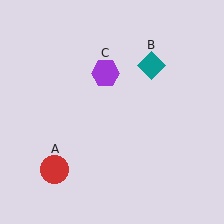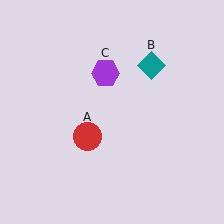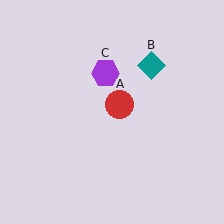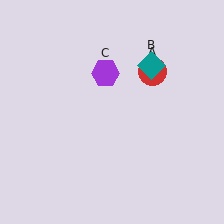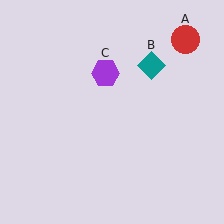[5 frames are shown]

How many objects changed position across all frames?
1 object changed position: red circle (object A).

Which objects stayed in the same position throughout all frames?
Teal diamond (object B) and purple hexagon (object C) remained stationary.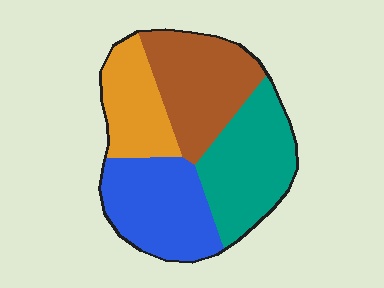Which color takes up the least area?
Orange, at roughly 20%.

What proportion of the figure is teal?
Teal takes up between a quarter and a half of the figure.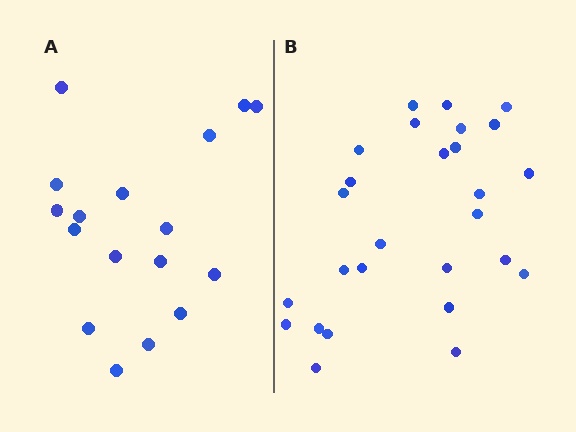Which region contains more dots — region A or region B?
Region B (the right region) has more dots.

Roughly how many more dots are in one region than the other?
Region B has roughly 10 or so more dots than region A.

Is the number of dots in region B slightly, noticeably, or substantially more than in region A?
Region B has substantially more. The ratio is roughly 1.6 to 1.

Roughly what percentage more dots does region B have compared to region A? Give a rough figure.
About 60% more.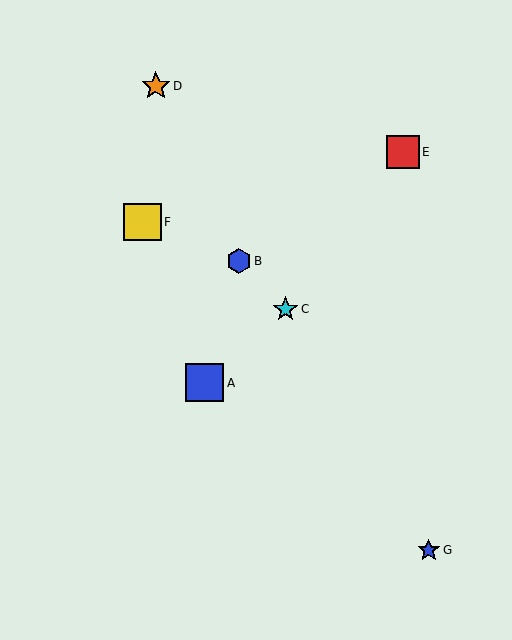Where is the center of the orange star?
The center of the orange star is at (156, 86).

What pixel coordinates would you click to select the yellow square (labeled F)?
Click at (142, 222) to select the yellow square F.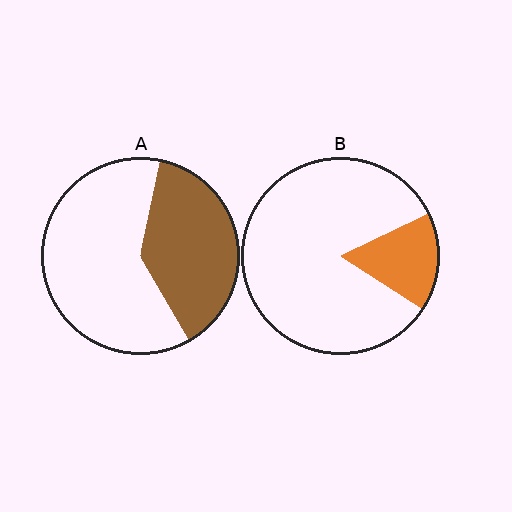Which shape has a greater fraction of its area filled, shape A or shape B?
Shape A.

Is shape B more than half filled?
No.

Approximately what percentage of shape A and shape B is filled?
A is approximately 40% and B is approximately 15%.